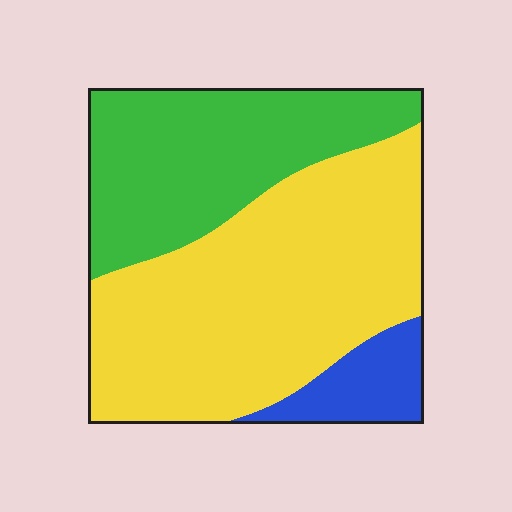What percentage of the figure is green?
Green takes up about one third (1/3) of the figure.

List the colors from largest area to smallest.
From largest to smallest: yellow, green, blue.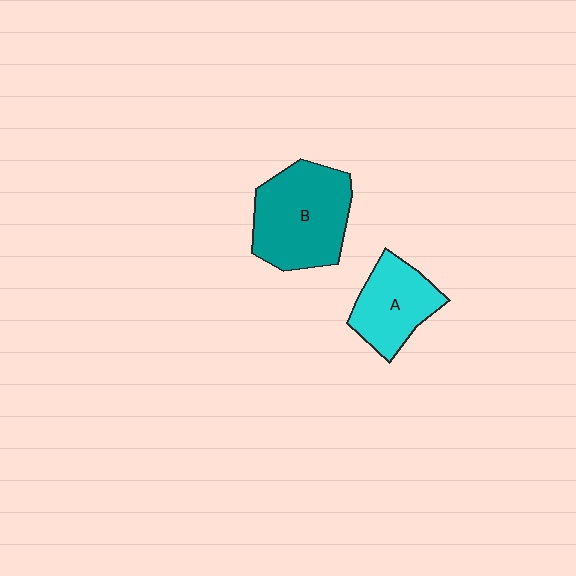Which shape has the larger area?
Shape B (teal).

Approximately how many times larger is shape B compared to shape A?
Approximately 1.5 times.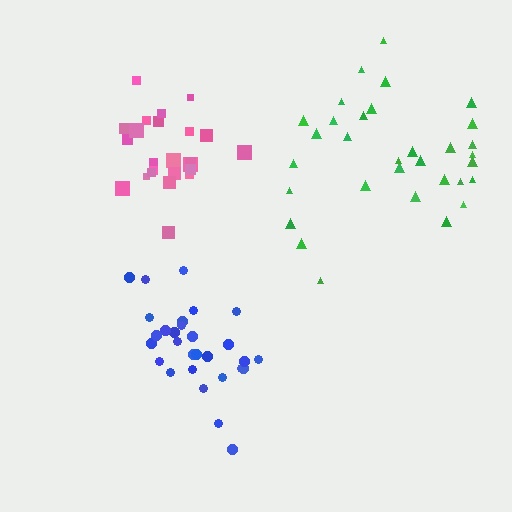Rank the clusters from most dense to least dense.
pink, blue, green.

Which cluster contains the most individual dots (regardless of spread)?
Green (32).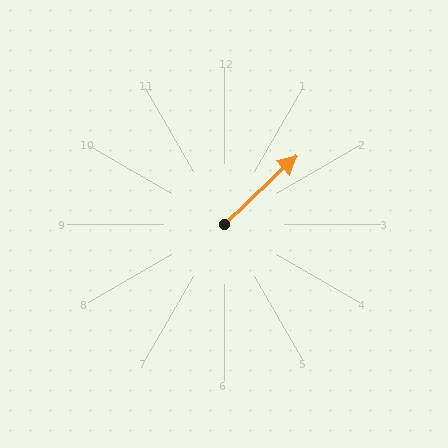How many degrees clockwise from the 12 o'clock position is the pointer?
Approximately 46 degrees.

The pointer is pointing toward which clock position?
Roughly 2 o'clock.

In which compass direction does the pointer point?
Northeast.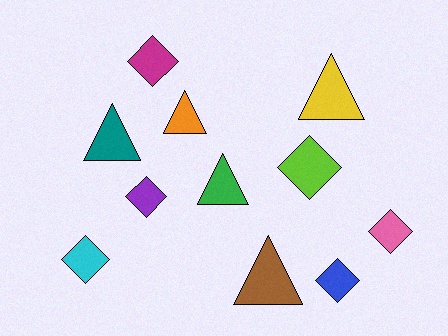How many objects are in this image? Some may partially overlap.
There are 11 objects.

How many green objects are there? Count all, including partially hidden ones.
There is 1 green object.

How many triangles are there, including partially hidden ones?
There are 5 triangles.